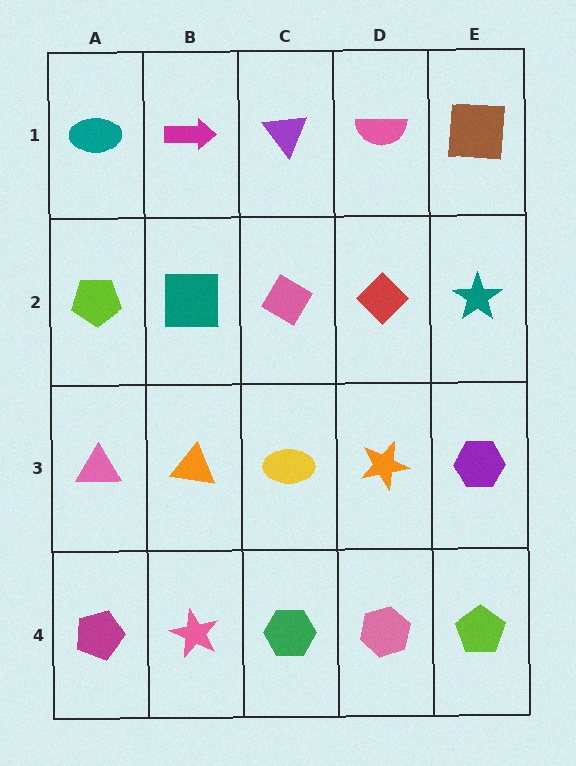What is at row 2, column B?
A teal square.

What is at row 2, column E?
A teal star.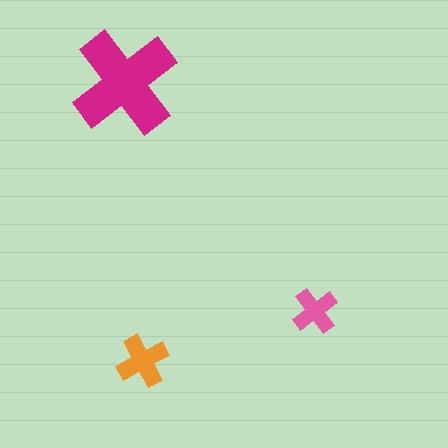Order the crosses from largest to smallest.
the magenta one, the orange one, the pink one.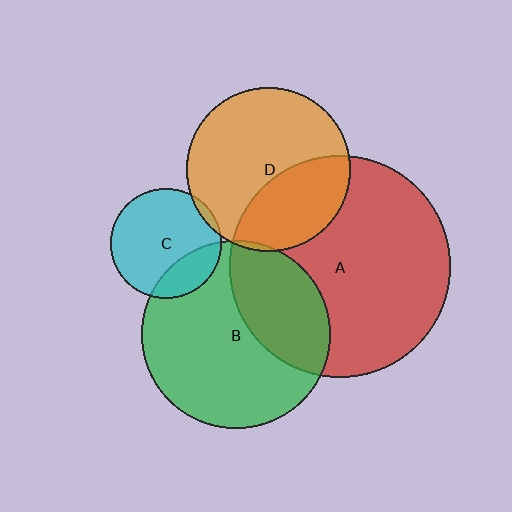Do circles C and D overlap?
Yes.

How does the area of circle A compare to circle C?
Approximately 4.0 times.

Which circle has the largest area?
Circle A (red).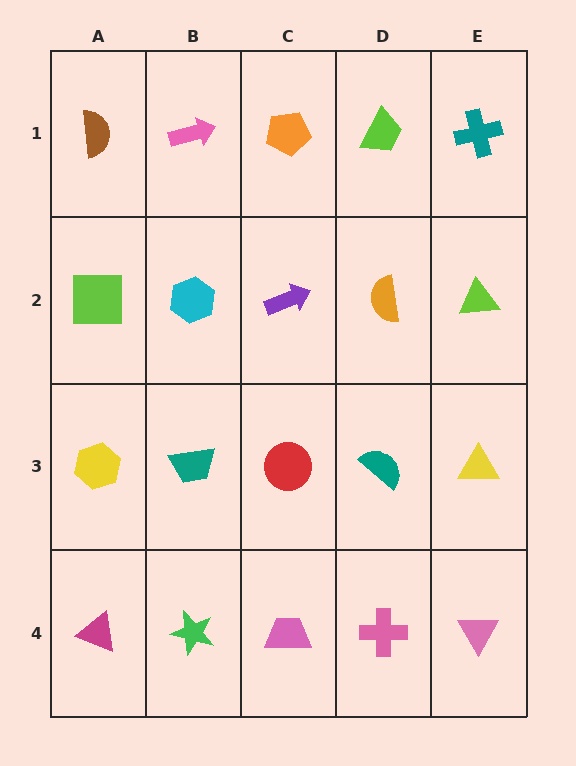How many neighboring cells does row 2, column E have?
3.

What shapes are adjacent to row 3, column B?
A cyan hexagon (row 2, column B), a green star (row 4, column B), a yellow hexagon (row 3, column A), a red circle (row 3, column C).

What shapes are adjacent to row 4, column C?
A red circle (row 3, column C), a green star (row 4, column B), a pink cross (row 4, column D).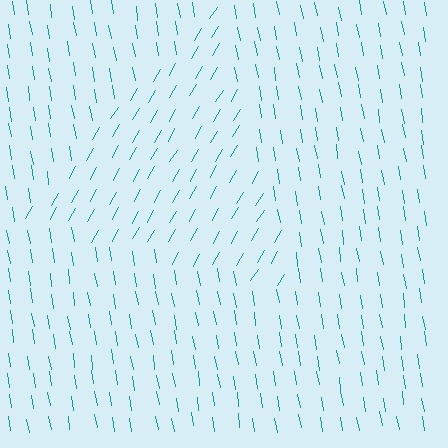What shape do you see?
I see a triangle.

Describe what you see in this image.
The image is filled with small teal line segments. A triangle region in the image has lines oriented differently from the surrounding lines, creating a visible texture boundary.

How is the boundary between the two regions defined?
The boundary is defined purely by a change in line orientation (approximately 39 degrees difference). All lines are the same color and thickness.